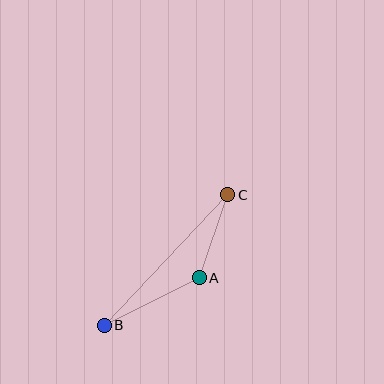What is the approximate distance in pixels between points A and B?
The distance between A and B is approximately 106 pixels.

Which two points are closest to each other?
Points A and C are closest to each other.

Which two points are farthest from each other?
Points B and C are farthest from each other.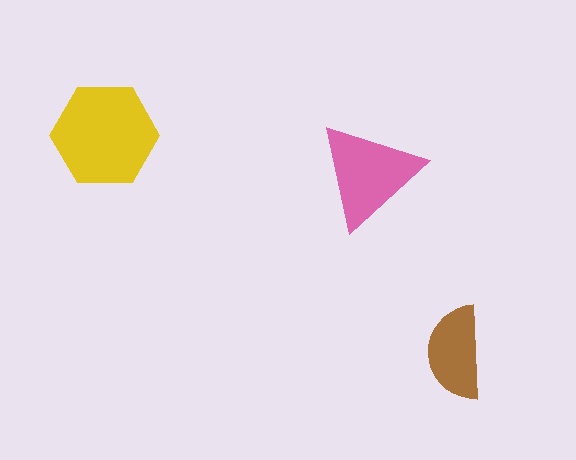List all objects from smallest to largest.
The brown semicircle, the pink triangle, the yellow hexagon.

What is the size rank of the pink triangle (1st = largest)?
2nd.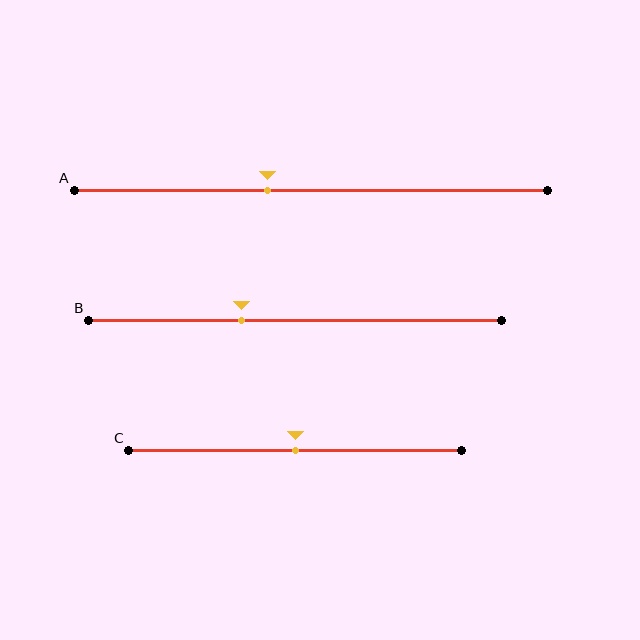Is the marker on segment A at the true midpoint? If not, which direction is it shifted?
No, the marker on segment A is shifted to the left by about 9% of the segment length.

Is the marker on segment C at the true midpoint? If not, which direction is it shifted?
Yes, the marker on segment C is at the true midpoint.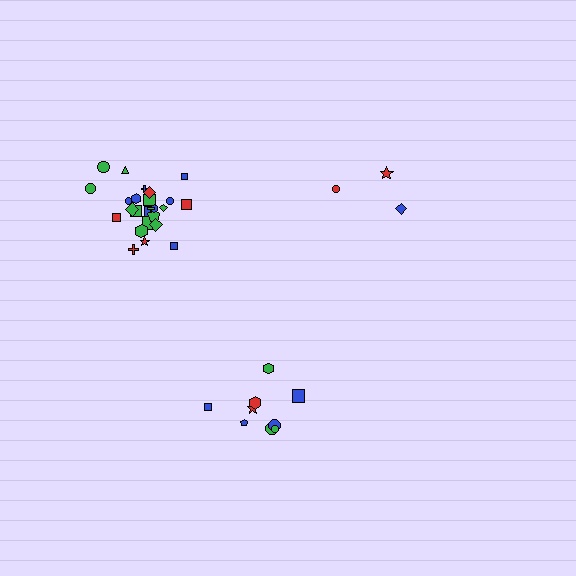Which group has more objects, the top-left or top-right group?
The top-left group.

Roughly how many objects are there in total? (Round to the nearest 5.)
Roughly 40 objects in total.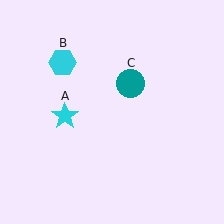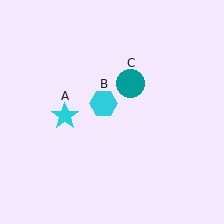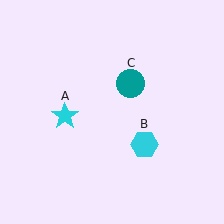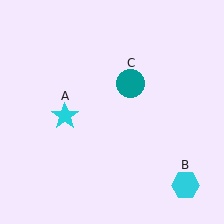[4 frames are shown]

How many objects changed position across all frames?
1 object changed position: cyan hexagon (object B).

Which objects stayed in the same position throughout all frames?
Cyan star (object A) and teal circle (object C) remained stationary.